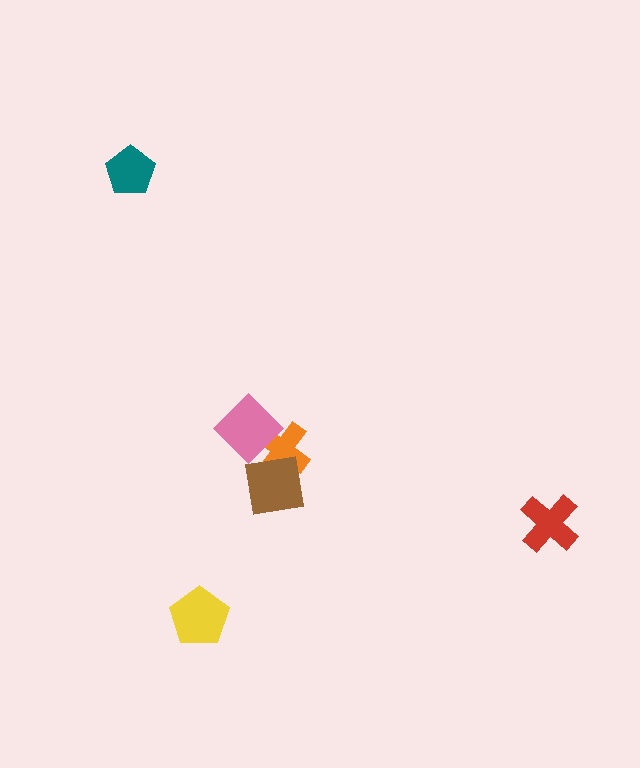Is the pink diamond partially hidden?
No, no other shape covers it.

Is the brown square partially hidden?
Yes, it is partially covered by another shape.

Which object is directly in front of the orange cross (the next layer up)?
The brown square is directly in front of the orange cross.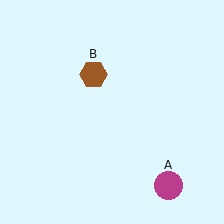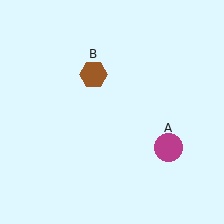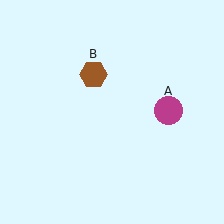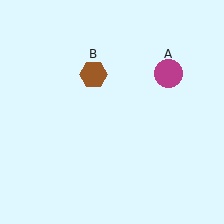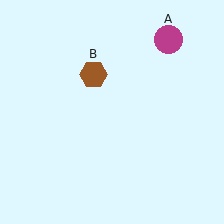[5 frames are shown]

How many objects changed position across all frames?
1 object changed position: magenta circle (object A).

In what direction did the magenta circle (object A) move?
The magenta circle (object A) moved up.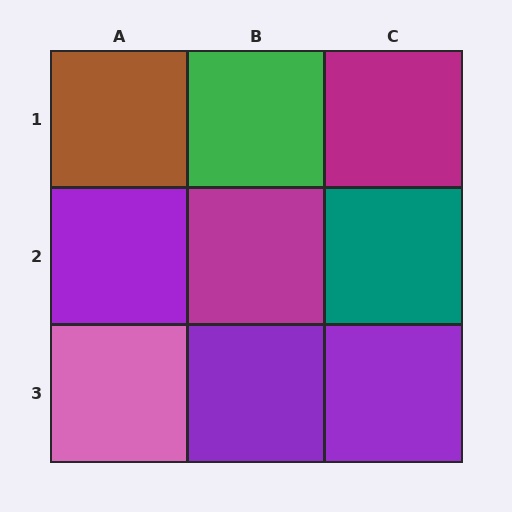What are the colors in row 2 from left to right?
Purple, magenta, teal.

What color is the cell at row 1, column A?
Brown.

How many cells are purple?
3 cells are purple.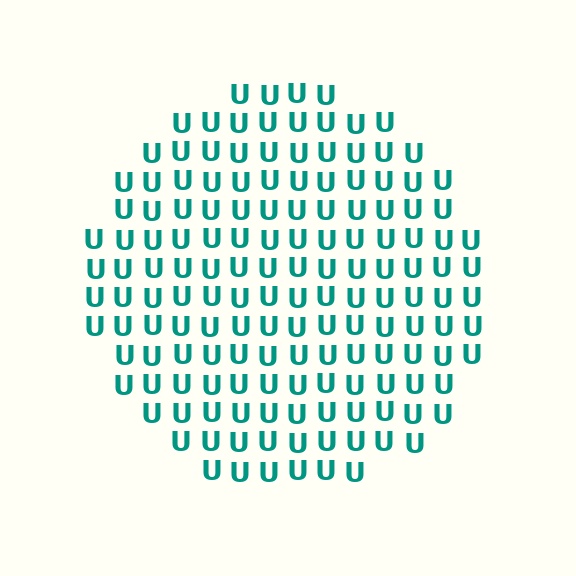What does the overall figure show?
The overall figure shows a circle.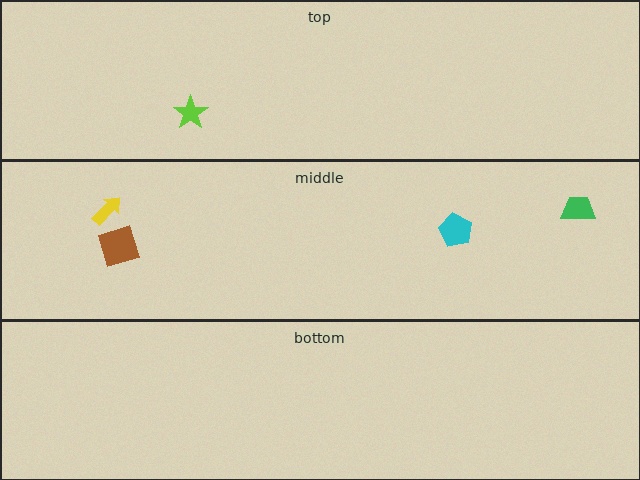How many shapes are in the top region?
1.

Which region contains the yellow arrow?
The middle region.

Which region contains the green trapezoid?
The middle region.